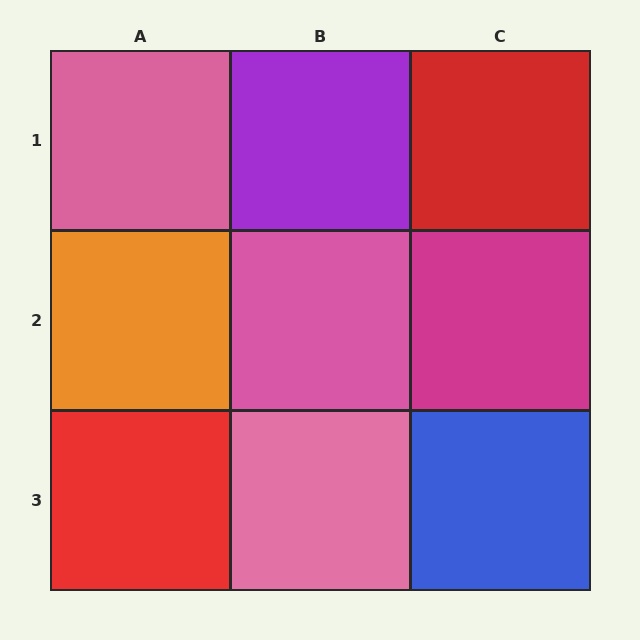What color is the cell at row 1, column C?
Red.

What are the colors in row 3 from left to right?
Red, pink, blue.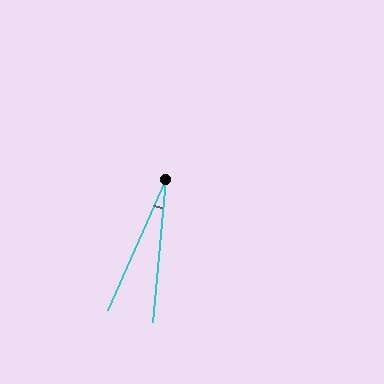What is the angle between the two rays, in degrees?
Approximately 19 degrees.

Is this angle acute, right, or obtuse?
It is acute.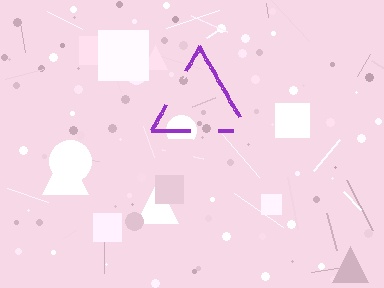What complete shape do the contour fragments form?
The contour fragments form a triangle.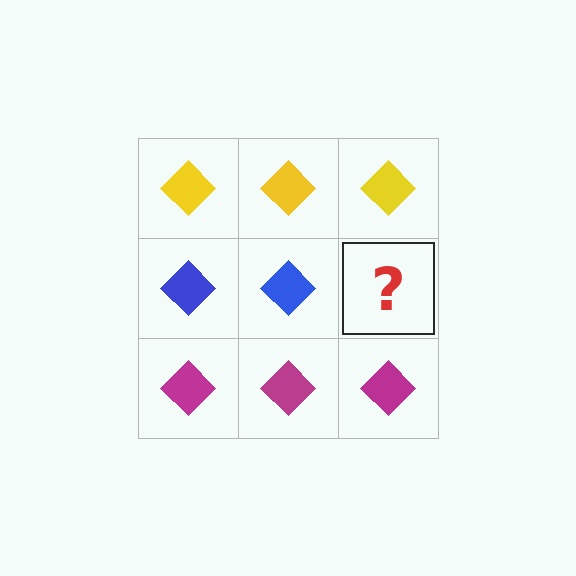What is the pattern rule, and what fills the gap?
The rule is that each row has a consistent color. The gap should be filled with a blue diamond.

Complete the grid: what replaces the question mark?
The question mark should be replaced with a blue diamond.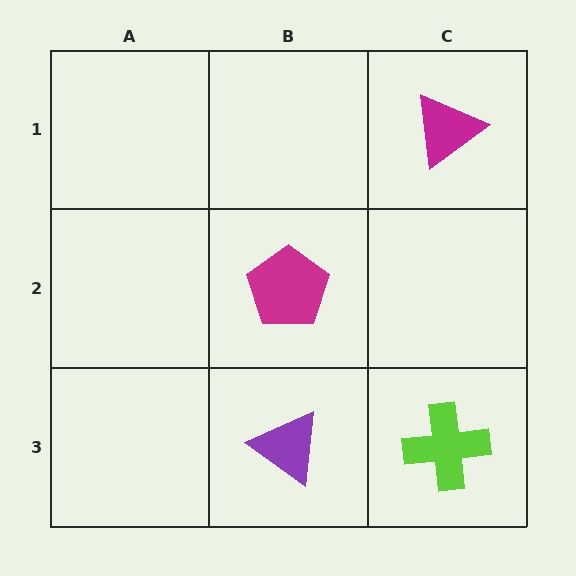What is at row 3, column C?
A lime cross.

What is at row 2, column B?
A magenta pentagon.